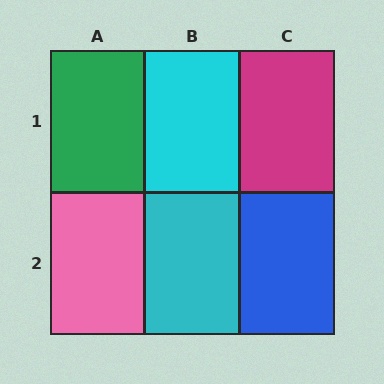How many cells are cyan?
2 cells are cyan.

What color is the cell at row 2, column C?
Blue.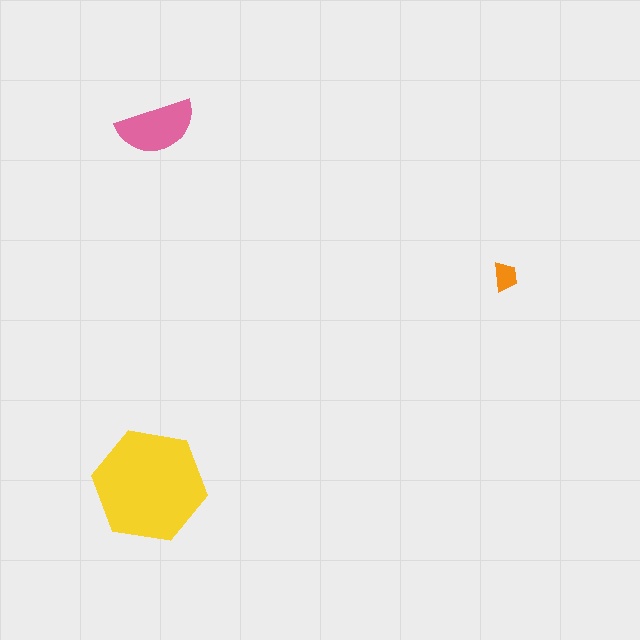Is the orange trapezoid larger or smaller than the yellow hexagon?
Smaller.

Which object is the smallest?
The orange trapezoid.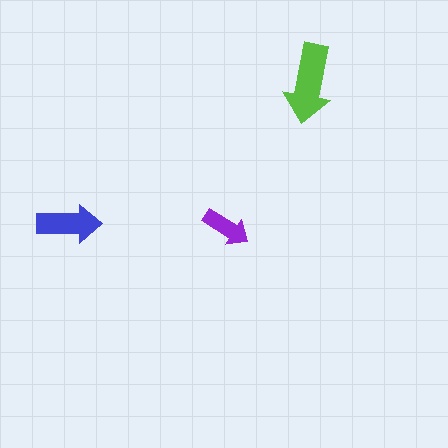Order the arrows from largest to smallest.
the lime one, the blue one, the purple one.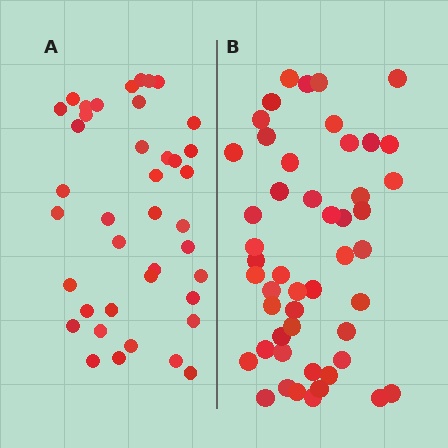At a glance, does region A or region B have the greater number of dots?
Region B (the right region) has more dots.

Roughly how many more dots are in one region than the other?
Region B has roughly 8 or so more dots than region A.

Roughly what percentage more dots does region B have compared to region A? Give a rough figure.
About 20% more.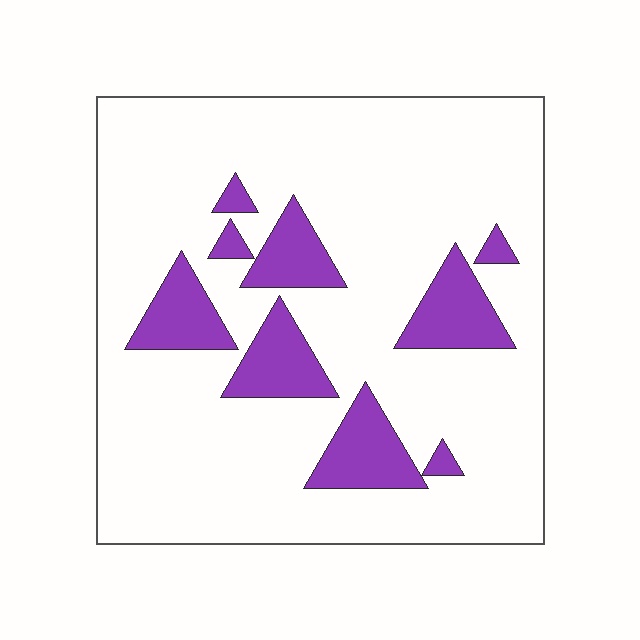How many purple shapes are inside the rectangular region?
9.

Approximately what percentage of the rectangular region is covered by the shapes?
Approximately 15%.